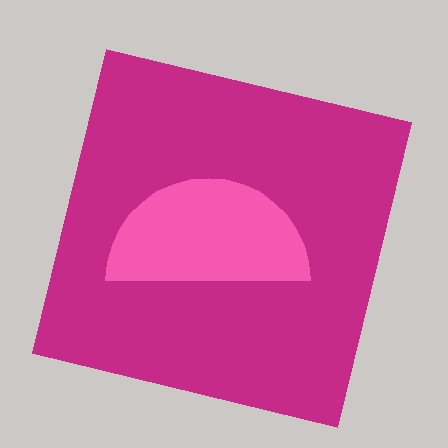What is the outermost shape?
The magenta square.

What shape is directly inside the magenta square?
The pink semicircle.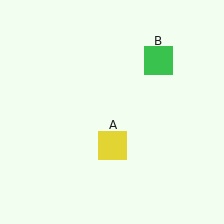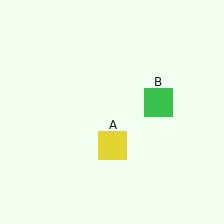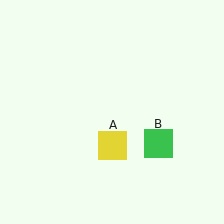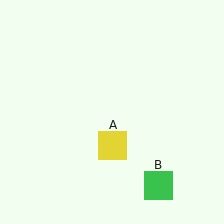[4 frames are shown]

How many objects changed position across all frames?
1 object changed position: green square (object B).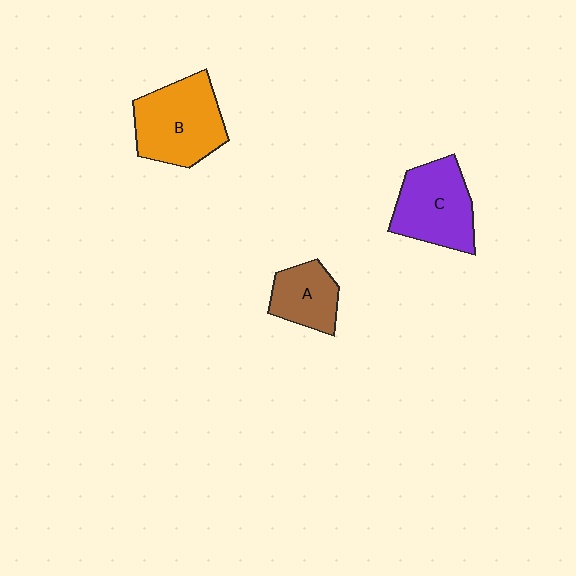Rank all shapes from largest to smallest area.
From largest to smallest: B (orange), C (purple), A (brown).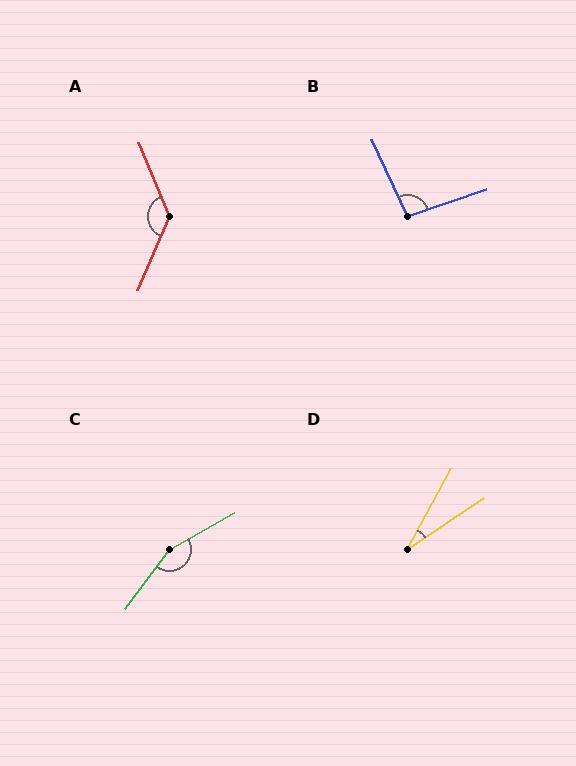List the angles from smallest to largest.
D (28°), B (96°), A (135°), C (156°).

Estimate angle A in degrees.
Approximately 135 degrees.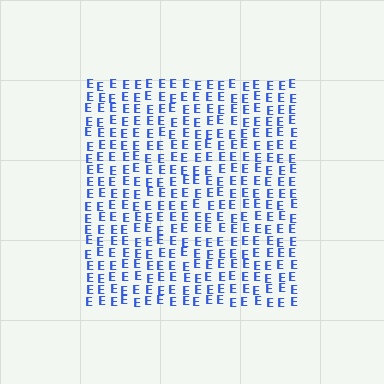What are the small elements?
The small elements are letter E's.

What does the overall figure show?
The overall figure shows a square.